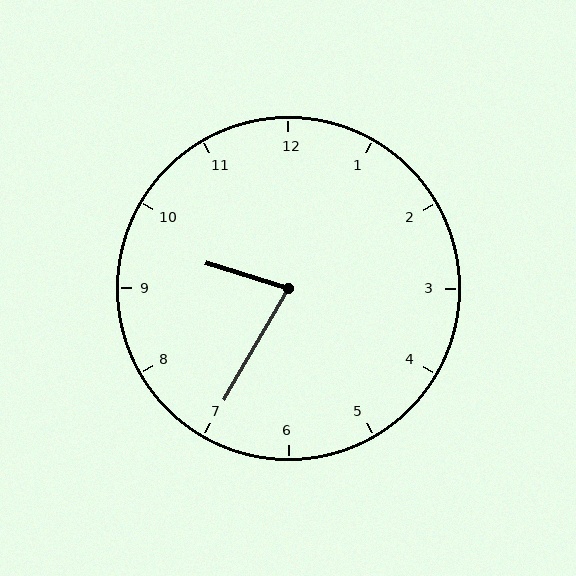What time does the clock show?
9:35.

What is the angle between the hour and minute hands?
Approximately 78 degrees.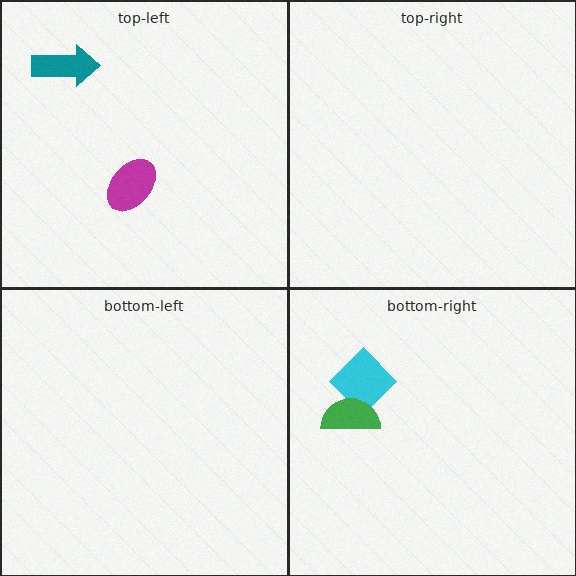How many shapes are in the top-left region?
2.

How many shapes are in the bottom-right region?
2.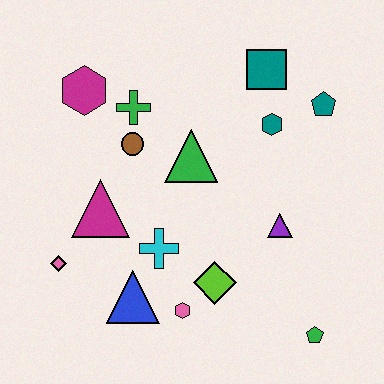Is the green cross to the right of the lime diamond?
No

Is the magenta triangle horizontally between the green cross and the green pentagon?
No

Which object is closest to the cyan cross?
The blue triangle is closest to the cyan cross.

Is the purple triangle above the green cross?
No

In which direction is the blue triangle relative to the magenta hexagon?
The blue triangle is below the magenta hexagon.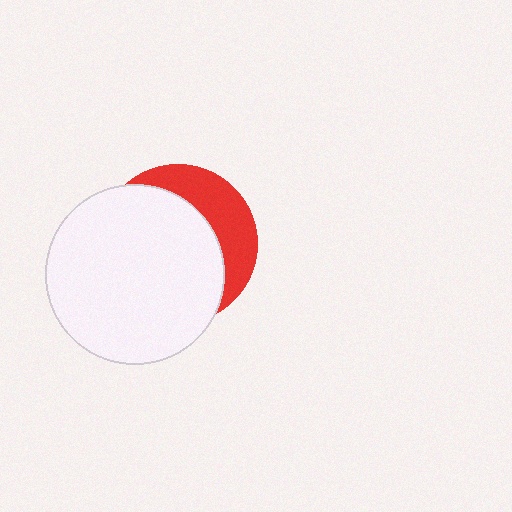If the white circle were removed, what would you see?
You would see the complete red circle.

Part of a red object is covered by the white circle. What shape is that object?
It is a circle.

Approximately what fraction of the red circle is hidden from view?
Roughly 69% of the red circle is hidden behind the white circle.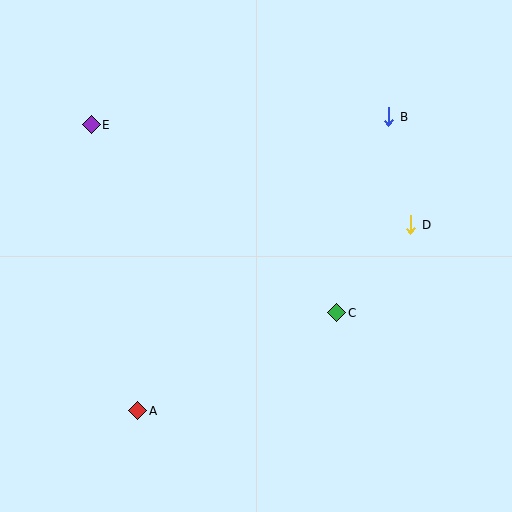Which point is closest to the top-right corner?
Point B is closest to the top-right corner.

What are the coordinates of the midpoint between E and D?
The midpoint between E and D is at (251, 175).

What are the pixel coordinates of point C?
Point C is at (337, 313).